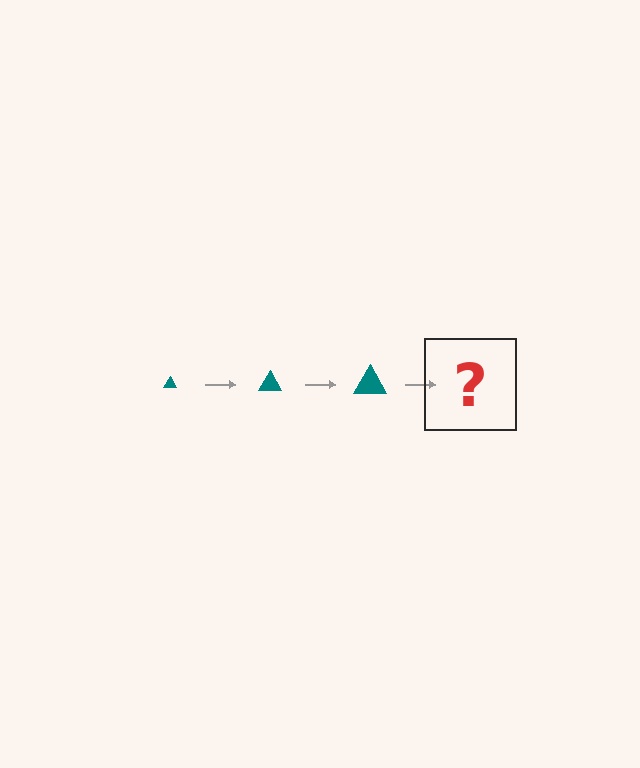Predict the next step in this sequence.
The next step is a teal triangle, larger than the previous one.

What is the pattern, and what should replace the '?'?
The pattern is that the triangle gets progressively larger each step. The '?' should be a teal triangle, larger than the previous one.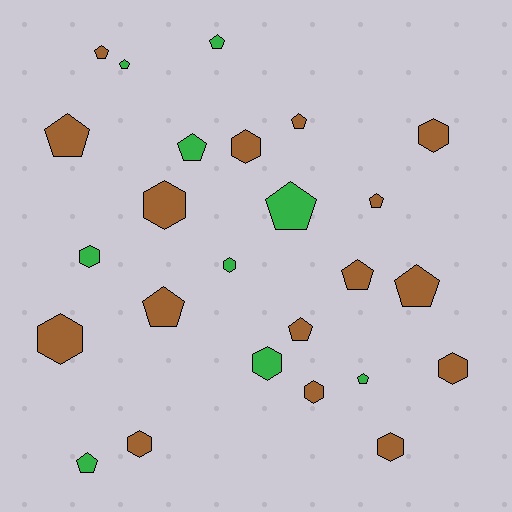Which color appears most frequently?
Brown, with 16 objects.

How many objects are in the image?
There are 25 objects.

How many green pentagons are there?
There are 6 green pentagons.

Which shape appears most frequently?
Pentagon, with 14 objects.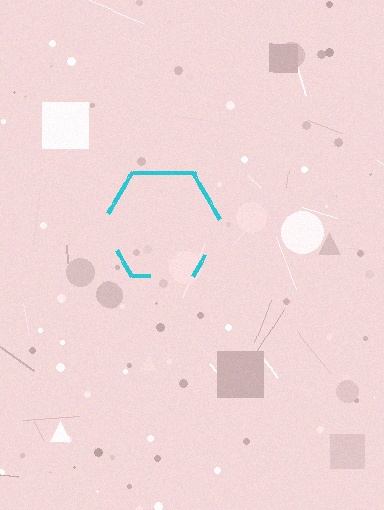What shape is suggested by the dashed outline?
The dashed outline suggests a hexagon.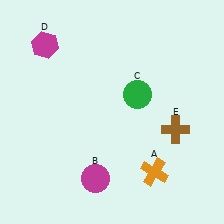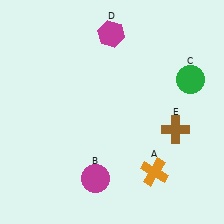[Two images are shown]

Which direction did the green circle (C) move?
The green circle (C) moved right.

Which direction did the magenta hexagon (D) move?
The magenta hexagon (D) moved right.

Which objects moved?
The objects that moved are: the green circle (C), the magenta hexagon (D).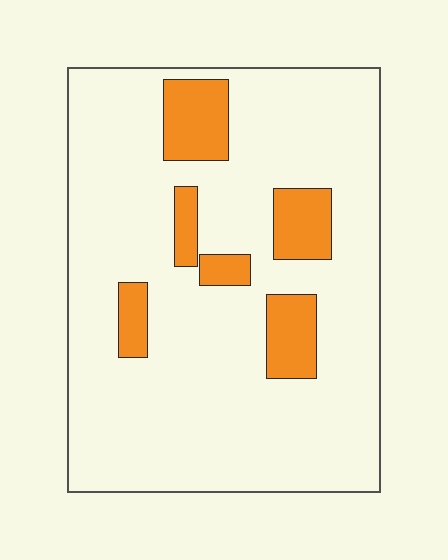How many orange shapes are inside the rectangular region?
6.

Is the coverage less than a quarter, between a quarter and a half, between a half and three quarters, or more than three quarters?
Less than a quarter.